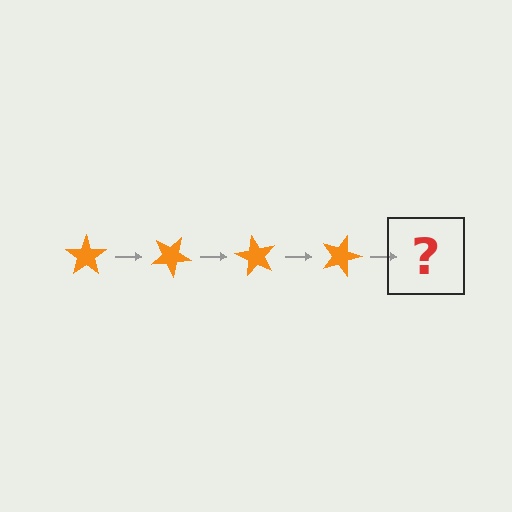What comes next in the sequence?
The next element should be an orange star rotated 120 degrees.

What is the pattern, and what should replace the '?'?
The pattern is that the star rotates 30 degrees each step. The '?' should be an orange star rotated 120 degrees.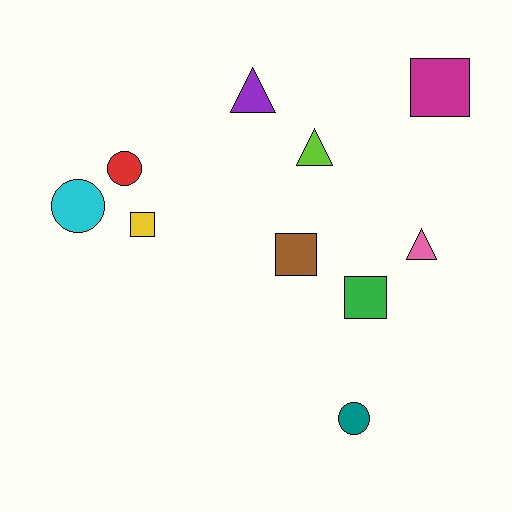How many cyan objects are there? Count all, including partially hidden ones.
There is 1 cyan object.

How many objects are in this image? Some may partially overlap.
There are 10 objects.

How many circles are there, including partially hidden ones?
There are 3 circles.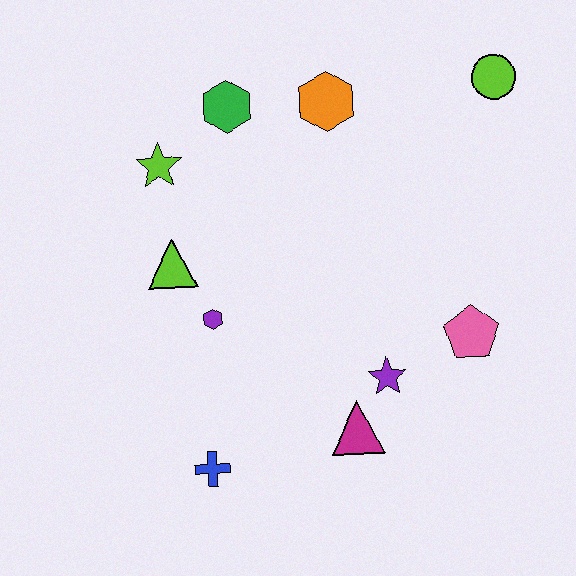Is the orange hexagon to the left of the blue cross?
No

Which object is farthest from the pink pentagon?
The lime star is farthest from the pink pentagon.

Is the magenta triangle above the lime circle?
No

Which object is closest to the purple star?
The magenta triangle is closest to the purple star.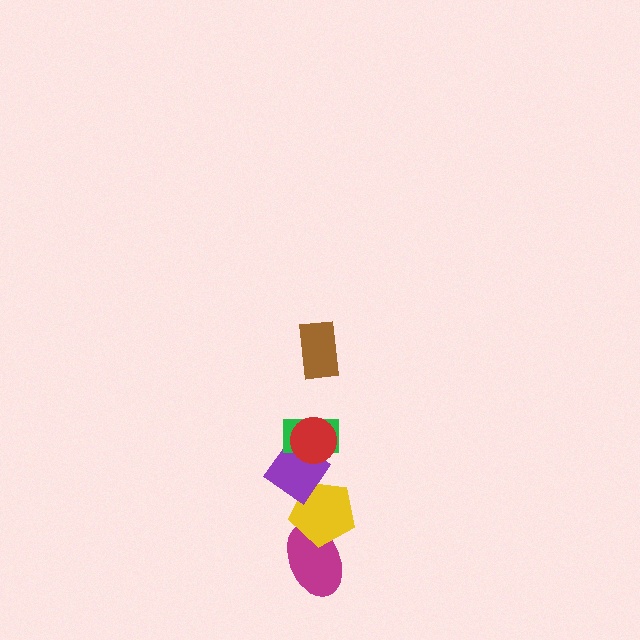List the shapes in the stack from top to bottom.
From top to bottom: the brown rectangle, the red circle, the green rectangle, the purple diamond, the yellow pentagon, the magenta ellipse.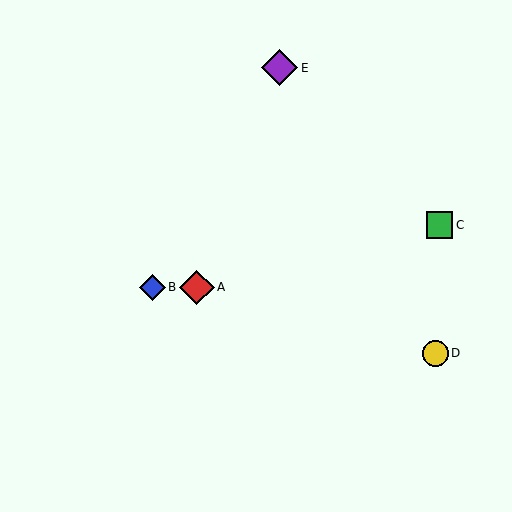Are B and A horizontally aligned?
Yes, both are at y≈287.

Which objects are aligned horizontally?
Objects A, B are aligned horizontally.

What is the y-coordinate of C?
Object C is at y≈225.